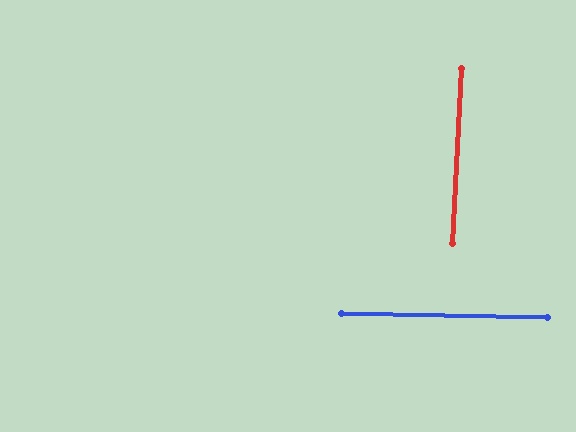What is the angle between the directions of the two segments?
Approximately 88 degrees.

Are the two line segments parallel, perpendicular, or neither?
Perpendicular — they meet at approximately 88°.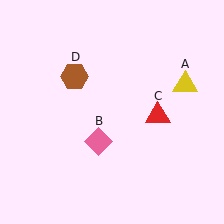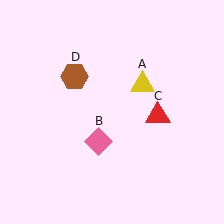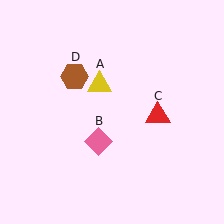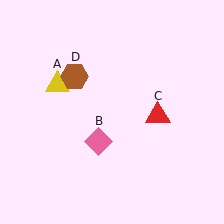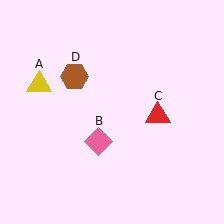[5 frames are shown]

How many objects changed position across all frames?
1 object changed position: yellow triangle (object A).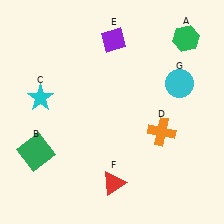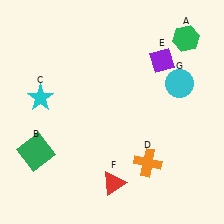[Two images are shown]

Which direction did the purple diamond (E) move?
The purple diamond (E) moved right.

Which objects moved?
The objects that moved are: the orange cross (D), the purple diamond (E).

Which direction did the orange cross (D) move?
The orange cross (D) moved down.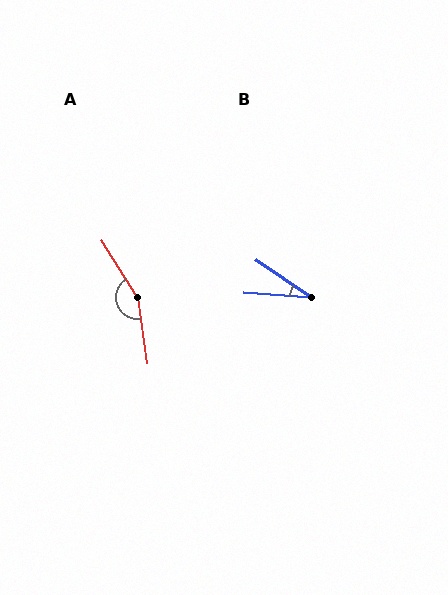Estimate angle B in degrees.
Approximately 30 degrees.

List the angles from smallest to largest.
B (30°), A (156°).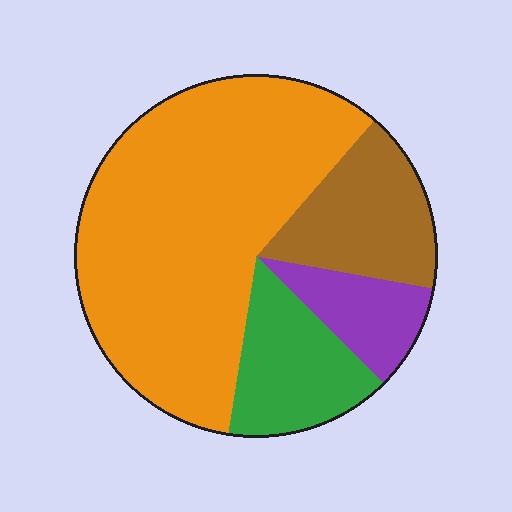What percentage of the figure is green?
Green covers 15% of the figure.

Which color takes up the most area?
Orange, at roughly 60%.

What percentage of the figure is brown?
Brown takes up about one sixth (1/6) of the figure.